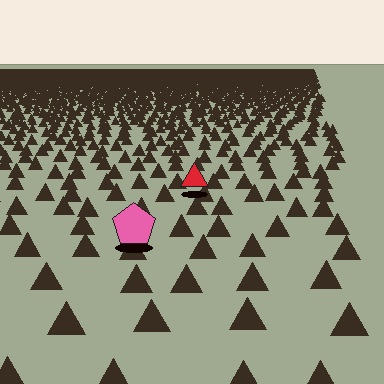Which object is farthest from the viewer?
The red triangle is farthest from the viewer. It appears smaller and the ground texture around it is denser.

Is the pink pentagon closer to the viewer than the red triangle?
Yes. The pink pentagon is closer — you can tell from the texture gradient: the ground texture is coarser near it.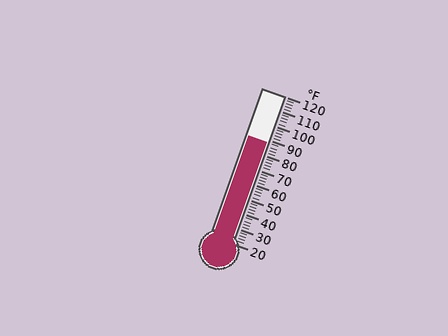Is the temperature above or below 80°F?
The temperature is above 80°F.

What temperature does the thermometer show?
The thermometer shows approximately 88°F.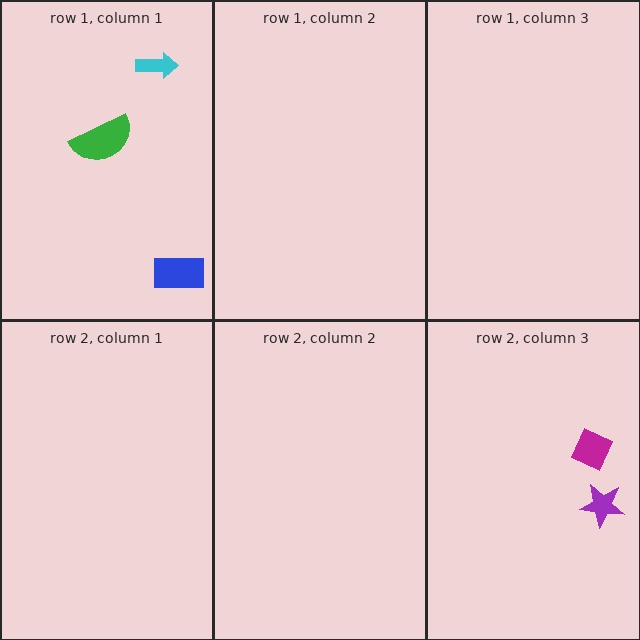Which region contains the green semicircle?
The row 1, column 1 region.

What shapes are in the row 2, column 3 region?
The purple star, the magenta diamond.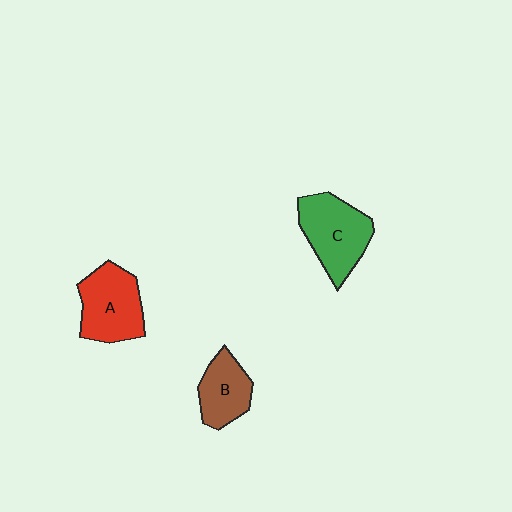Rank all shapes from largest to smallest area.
From largest to smallest: C (green), A (red), B (brown).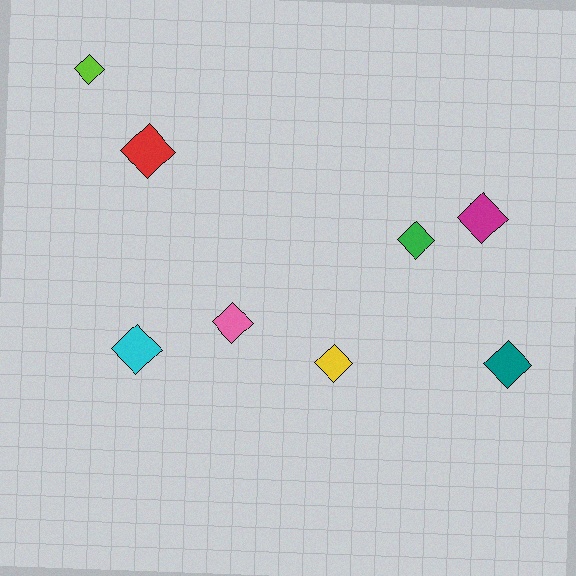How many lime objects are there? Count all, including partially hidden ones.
There is 1 lime object.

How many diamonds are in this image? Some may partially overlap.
There are 8 diamonds.